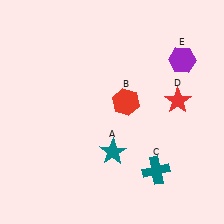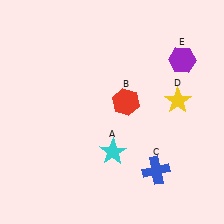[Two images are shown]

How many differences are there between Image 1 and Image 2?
There are 3 differences between the two images.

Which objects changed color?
A changed from teal to cyan. C changed from teal to blue. D changed from red to yellow.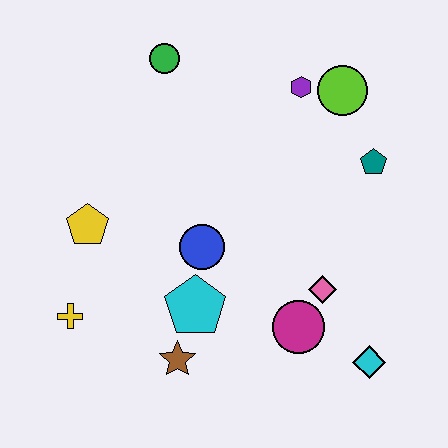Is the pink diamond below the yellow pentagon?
Yes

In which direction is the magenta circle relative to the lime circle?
The magenta circle is below the lime circle.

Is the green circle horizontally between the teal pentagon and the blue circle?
No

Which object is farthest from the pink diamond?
The green circle is farthest from the pink diamond.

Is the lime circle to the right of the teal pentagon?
No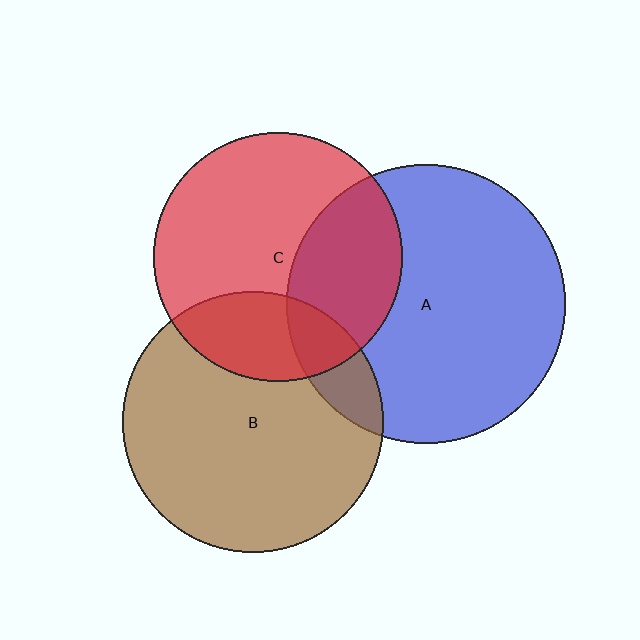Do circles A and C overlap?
Yes.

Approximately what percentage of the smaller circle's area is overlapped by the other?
Approximately 35%.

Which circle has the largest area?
Circle A (blue).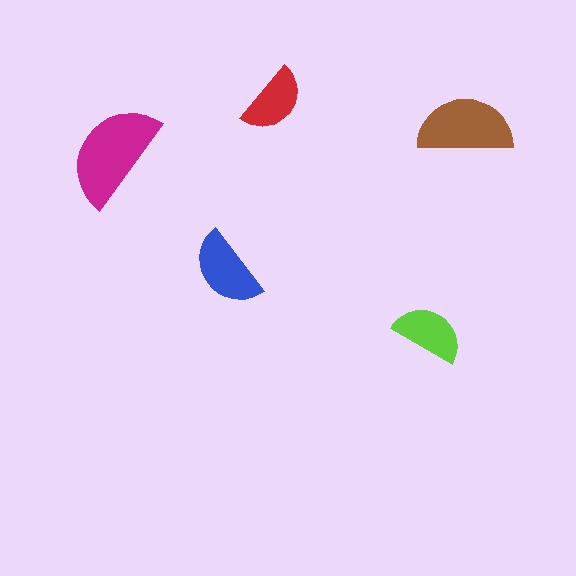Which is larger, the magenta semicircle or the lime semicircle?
The magenta one.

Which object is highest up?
The red semicircle is topmost.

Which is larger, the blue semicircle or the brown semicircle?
The brown one.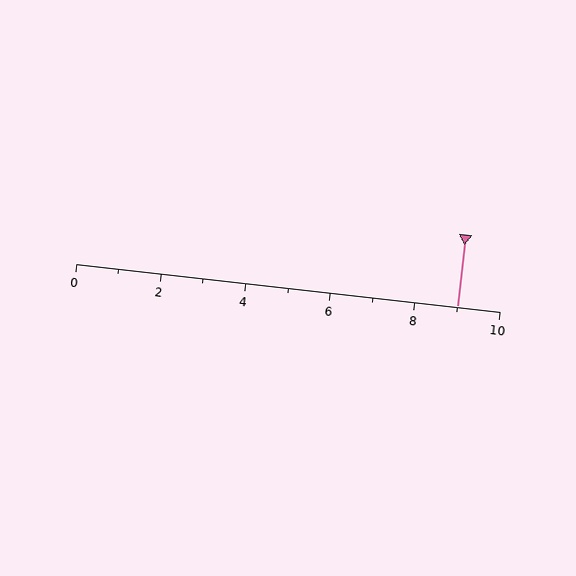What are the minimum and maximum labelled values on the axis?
The axis runs from 0 to 10.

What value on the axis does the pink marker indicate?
The marker indicates approximately 9.